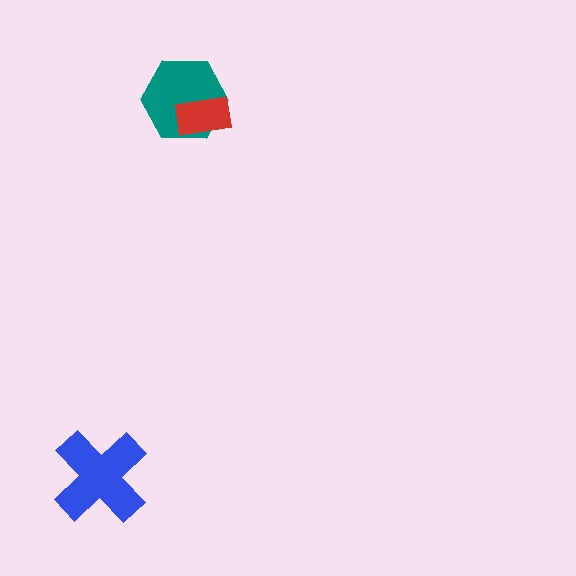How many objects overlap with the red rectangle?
1 object overlaps with the red rectangle.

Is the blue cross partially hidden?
No, no other shape covers it.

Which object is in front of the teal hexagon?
The red rectangle is in front of the teal hexagon.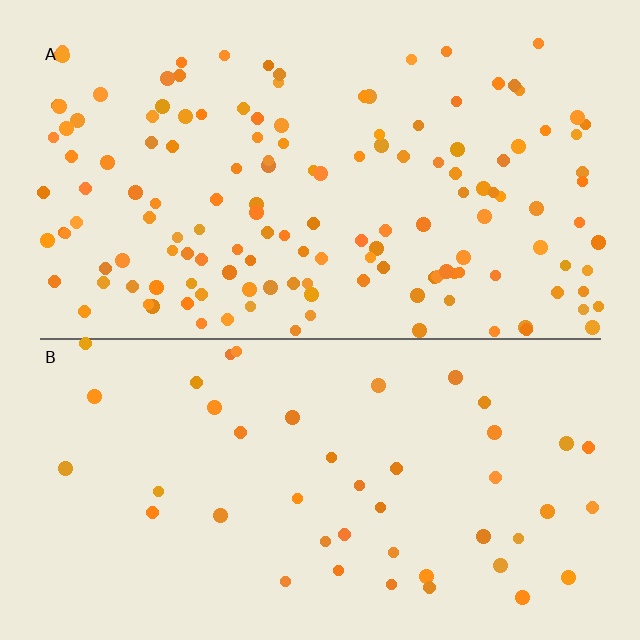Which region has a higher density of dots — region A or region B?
A (the top).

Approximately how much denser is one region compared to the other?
Approximately 3.2× — region A over region B.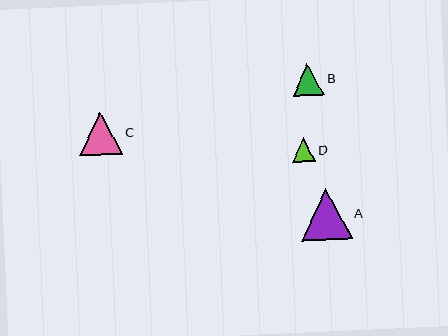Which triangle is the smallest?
Triangle D is the smallest with a size of approximately 24 pixels.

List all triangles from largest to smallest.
From largest to smallest: A, C, B, D.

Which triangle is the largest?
Triangle A is the largest with a size of approximately 51 pixels.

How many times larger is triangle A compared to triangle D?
Triangle A is approximately 2.1 times the size of triangle D.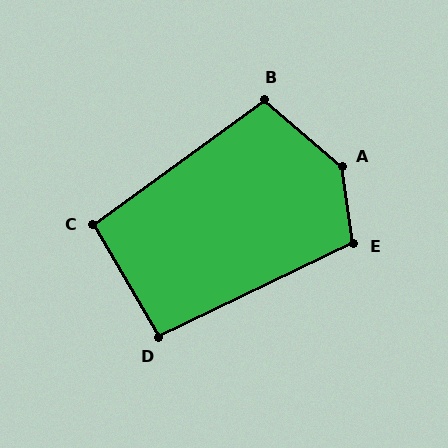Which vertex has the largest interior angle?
A, at approximately 140 degrees.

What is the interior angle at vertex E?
Approximately 107 degrees (obtuse).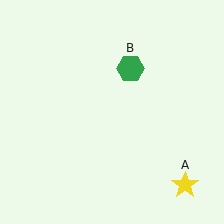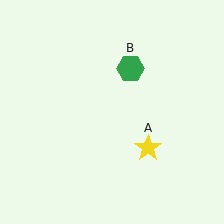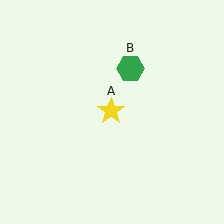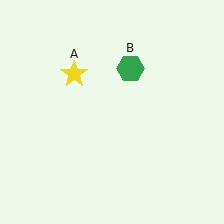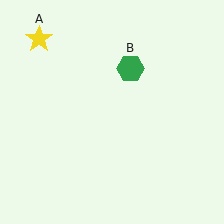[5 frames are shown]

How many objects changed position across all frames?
1 object changed position: yellow star (object A).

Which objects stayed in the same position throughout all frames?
Green hexagon (object B) remained stationary.